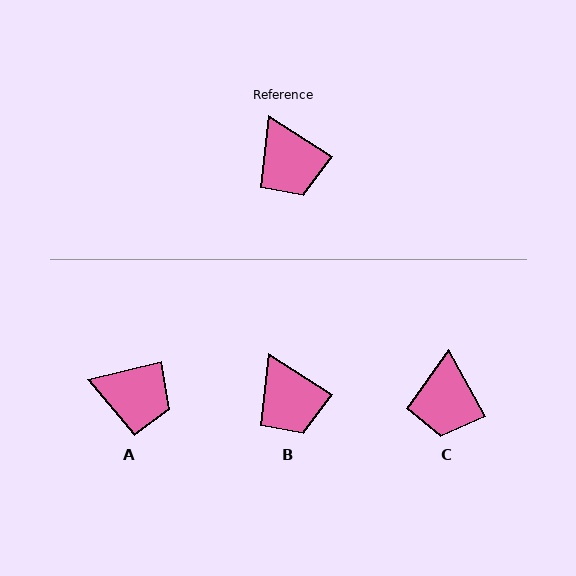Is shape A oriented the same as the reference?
No, it is off by about 47 degrees.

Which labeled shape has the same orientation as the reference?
B.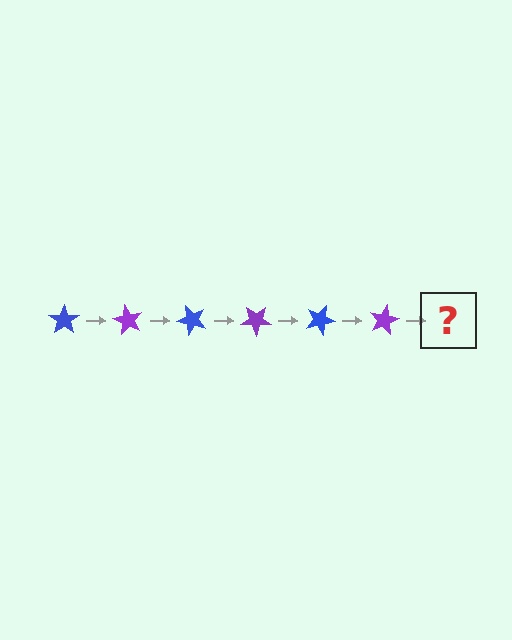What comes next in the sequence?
The next element should be a blue star, rotated 360 degrees from the start.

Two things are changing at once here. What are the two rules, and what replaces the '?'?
The two rules are that it rotates 60 degrees each step and the color cycles through blue and purple. The '?' should be a blue star, rotated 360 degrees from the start.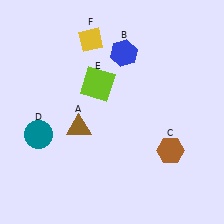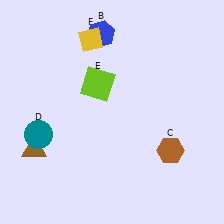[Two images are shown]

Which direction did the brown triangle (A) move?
The brown triangle (A) moved left.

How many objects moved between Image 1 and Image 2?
2 objects moved between the two images.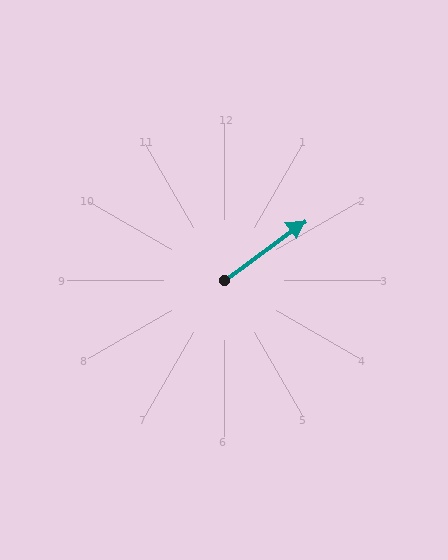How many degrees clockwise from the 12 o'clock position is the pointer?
Approximately 54 degrees.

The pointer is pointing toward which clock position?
Roughly 2 o'clock.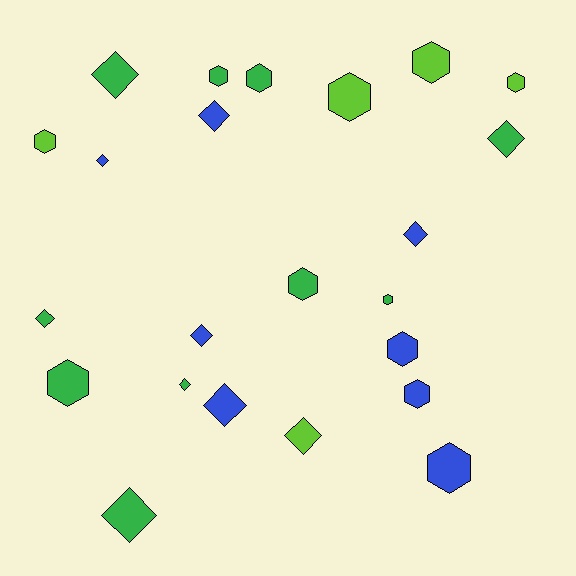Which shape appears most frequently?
Hexagon, with 12 objects.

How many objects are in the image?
There are 23 objects.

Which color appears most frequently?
Green, with 10 objects.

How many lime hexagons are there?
There are 4 lime hexagons.